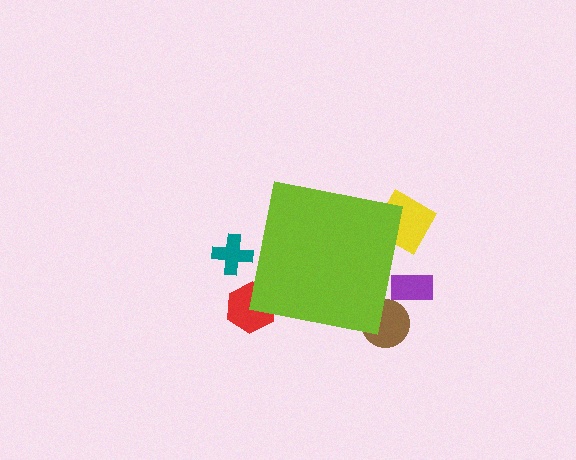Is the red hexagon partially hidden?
Yes, the red hexagon is partially hidden behind the lime square.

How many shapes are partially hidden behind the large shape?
5 shapes are partially hidden.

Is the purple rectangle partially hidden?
Yes, the purple rectangle is partially hidden behind the lime square.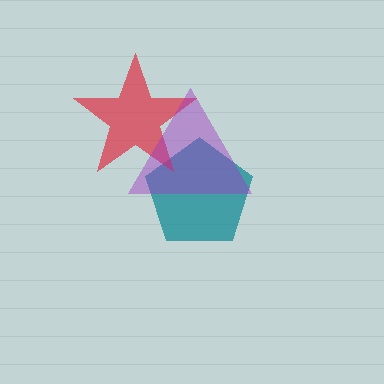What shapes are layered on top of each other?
The layered shapes are: a teal pentagon, a red star, a purple triangle.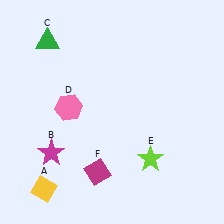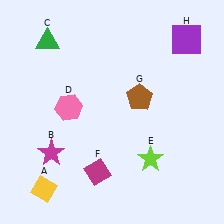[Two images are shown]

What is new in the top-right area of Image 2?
A purple square (H) was added in the top-right area of Image 2.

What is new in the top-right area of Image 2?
A brown pentagon (G) was added in the top-right area of Image 2.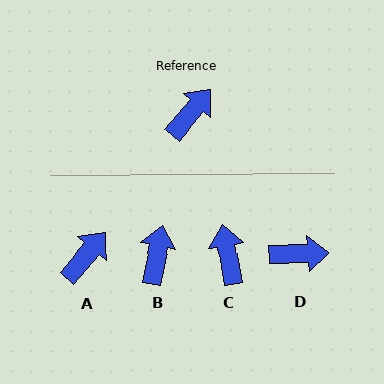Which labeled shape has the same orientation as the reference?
A.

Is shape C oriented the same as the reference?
No, it is off by about 50 degrees.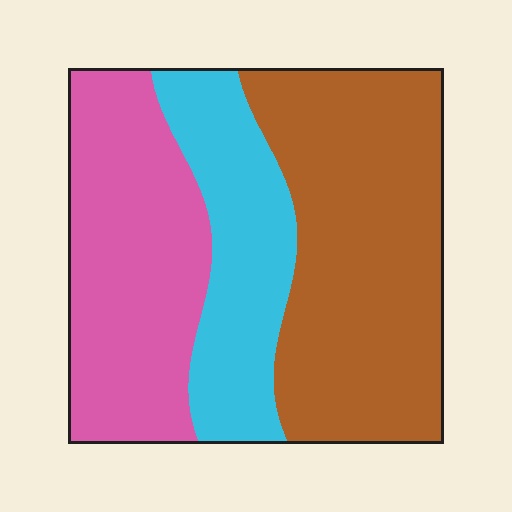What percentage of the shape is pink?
Pink takes up about one third (1/3) of the shape.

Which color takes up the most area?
Brown, at roughly 45%.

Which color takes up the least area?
Cyan, at roughly 25%.